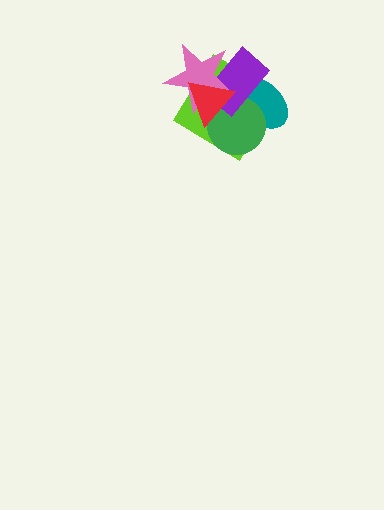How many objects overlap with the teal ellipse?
4 objects overlap with the teal ellipse.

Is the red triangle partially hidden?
No, no other shape covers it.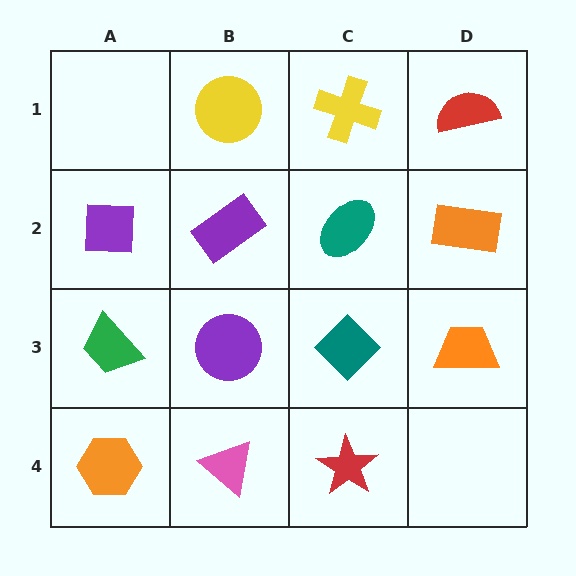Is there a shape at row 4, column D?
No, that cell is empty.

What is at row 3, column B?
A purple circle.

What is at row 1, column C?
A yellow cross.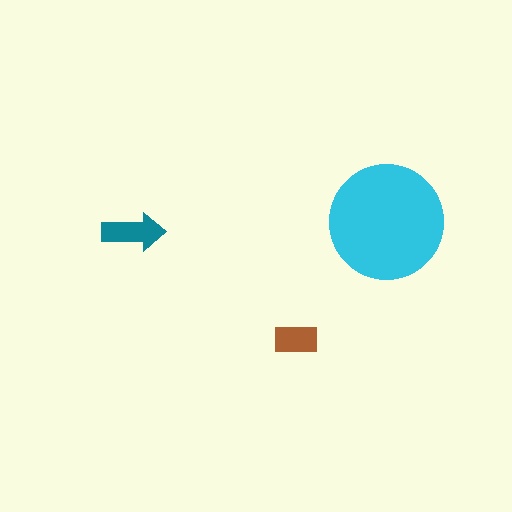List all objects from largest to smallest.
The cyan circle, the teal arrow, the brown rectangle.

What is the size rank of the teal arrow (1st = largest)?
2nd.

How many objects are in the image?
There are 3 objects in the image.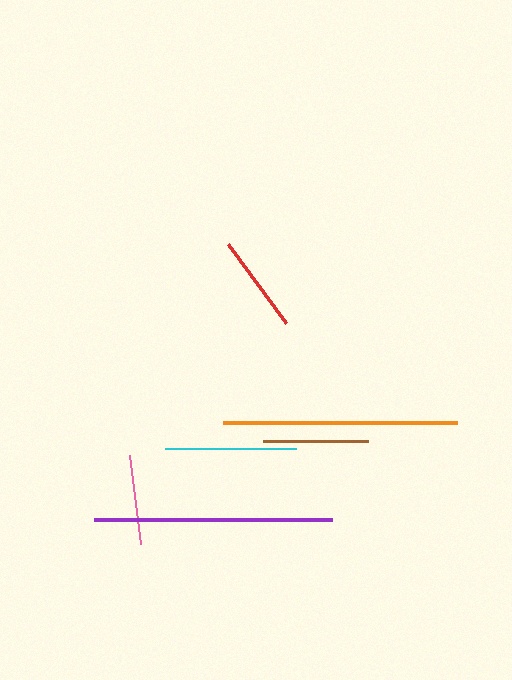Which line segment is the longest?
The purple line is the longest at approximately 238 pixels.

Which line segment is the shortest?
The pink line is the shortest at approximately 90 pixels.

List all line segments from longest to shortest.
From longest to shortest: purple, orange, cyan, brown, red, pink.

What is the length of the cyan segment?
The cyan segment is approximately 131 pixels long.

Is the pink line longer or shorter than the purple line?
The purple line is longer than the pink line.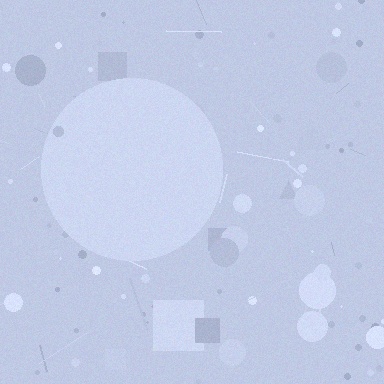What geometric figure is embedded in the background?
A circle is embedded in the background.